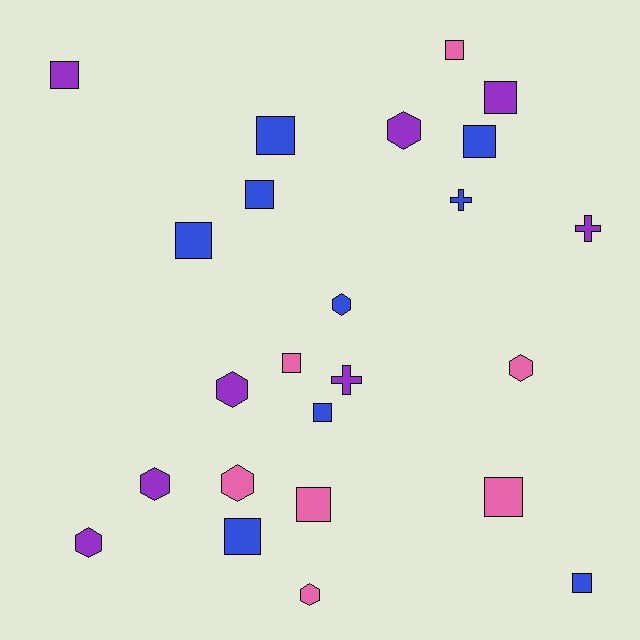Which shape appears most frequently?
Square, with 13 objects.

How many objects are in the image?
There are 24 objects.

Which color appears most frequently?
Blue, with 9 objects.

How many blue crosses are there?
There is 1 blue cross.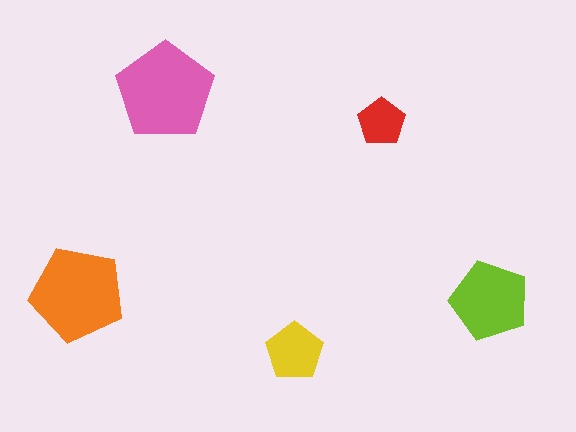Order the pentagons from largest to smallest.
the pink one, the orange one, the lime one, the yellow one, the red one.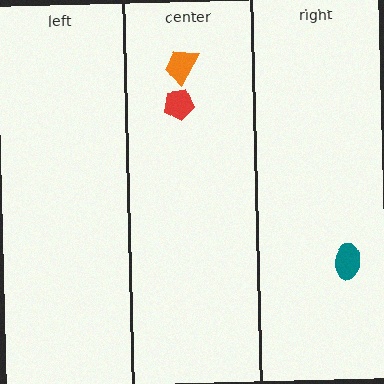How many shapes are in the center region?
2.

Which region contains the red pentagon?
The center region.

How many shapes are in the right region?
1.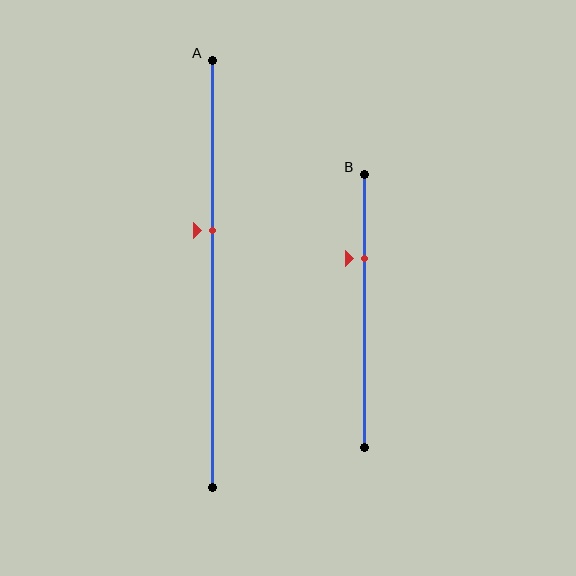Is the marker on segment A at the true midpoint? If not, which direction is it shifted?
No, the marker on segment A is shifted upward by about 10% of the segment length.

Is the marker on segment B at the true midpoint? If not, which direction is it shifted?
No, the marker on segment B is shifted upward by about 19% of the segment length.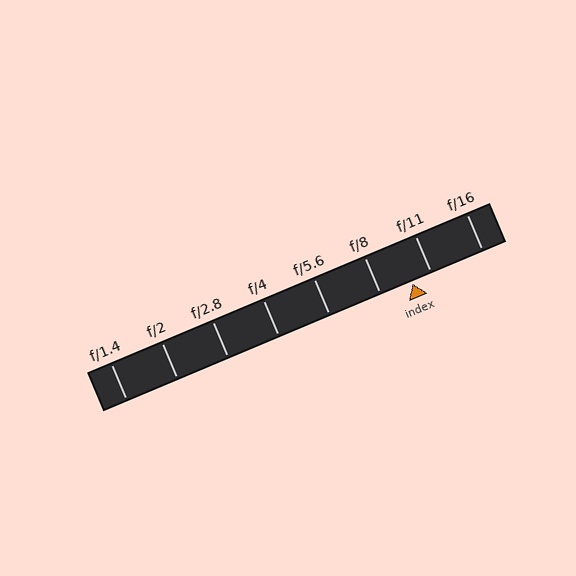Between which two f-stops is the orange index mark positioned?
The index mark is between f/8 and f/11.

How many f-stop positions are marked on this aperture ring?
There are 8 f-stop positions marked.